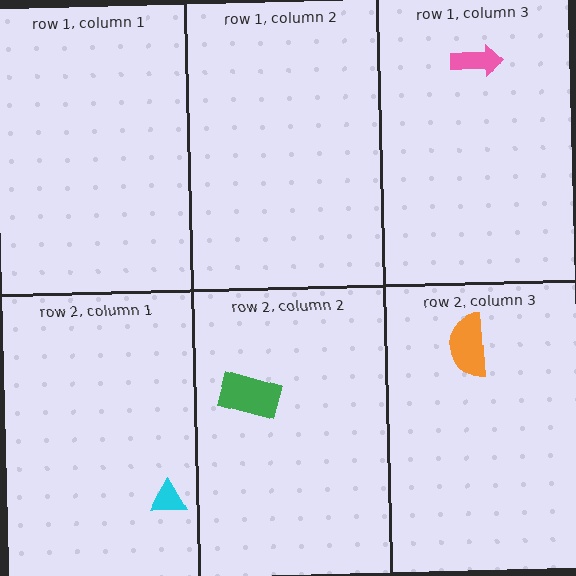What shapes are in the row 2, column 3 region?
The orange semicircle.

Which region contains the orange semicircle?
The row 2, column 3 region.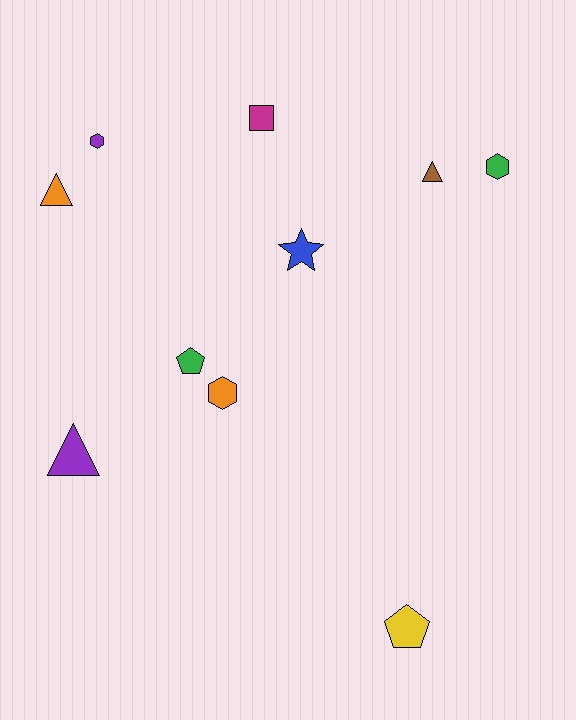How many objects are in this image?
There are 10 objects.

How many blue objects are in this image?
There is 1 blue object.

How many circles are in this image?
There are no circles.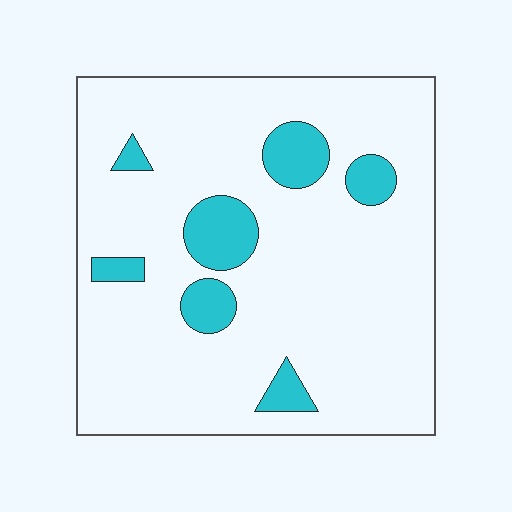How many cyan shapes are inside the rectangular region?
7.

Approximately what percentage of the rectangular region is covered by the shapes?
Approximately 15%.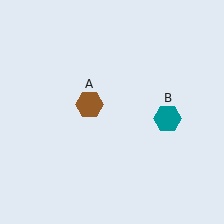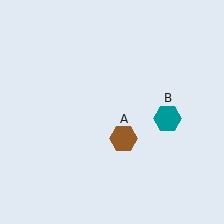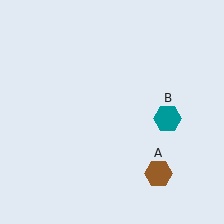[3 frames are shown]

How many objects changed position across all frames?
1 object changed position: brown hexagon (object A).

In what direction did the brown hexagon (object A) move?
The brown hexagon (object A) moved down and to the right.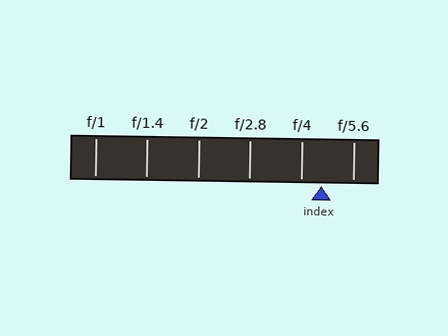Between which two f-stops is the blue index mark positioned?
The index mark is between f/4 and f/5.6.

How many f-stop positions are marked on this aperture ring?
There are 6 f-stop positions marked.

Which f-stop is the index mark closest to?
The index mark is closest to f/4.